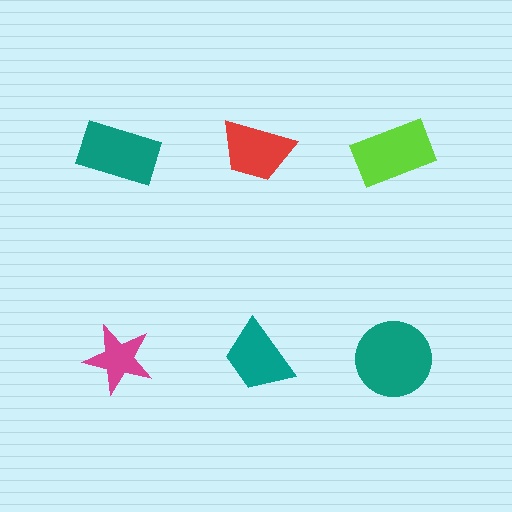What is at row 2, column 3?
A teal circle.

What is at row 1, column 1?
A teal rectangle.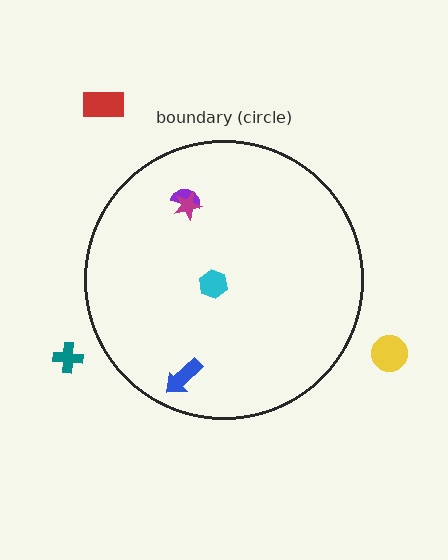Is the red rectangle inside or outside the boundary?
Outside.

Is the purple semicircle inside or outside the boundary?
Inside.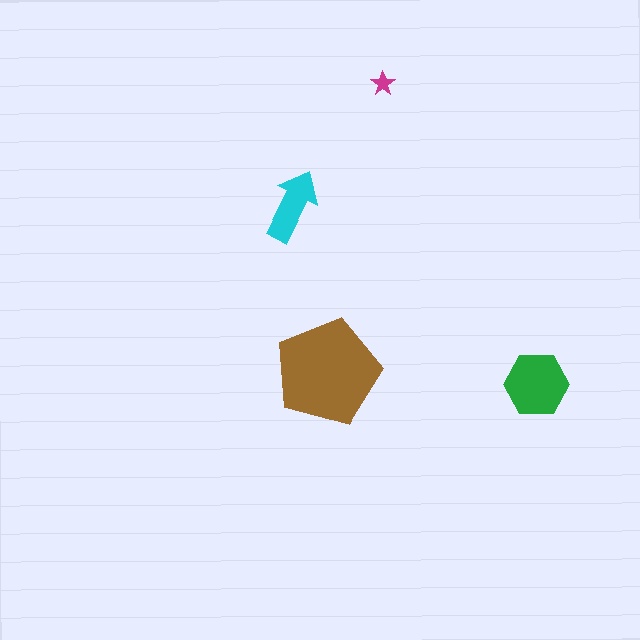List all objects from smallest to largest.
The magenta star, the cyan arrow, the green hexagon, the brown pentagon.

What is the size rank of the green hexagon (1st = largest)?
2nd.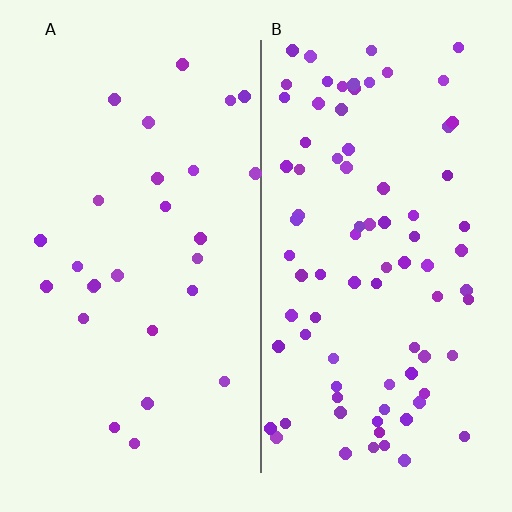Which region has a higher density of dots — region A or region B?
B (the right).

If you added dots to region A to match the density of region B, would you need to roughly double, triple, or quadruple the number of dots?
Approximately triple.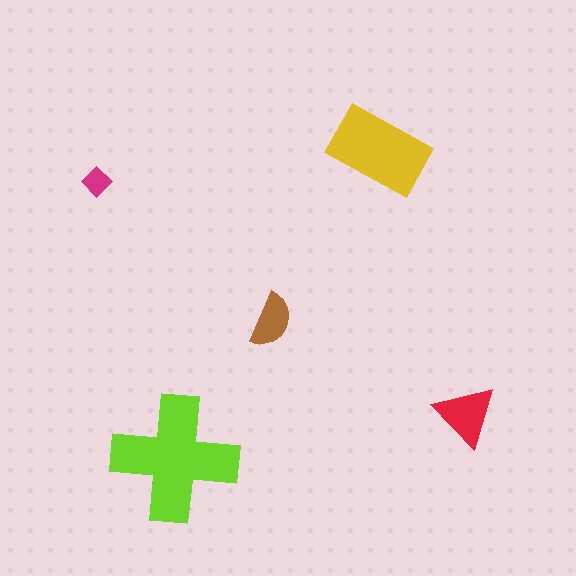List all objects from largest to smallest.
The lime cross, the yellow rectangle, the red triangle, the brown semicircle, the magenta diamond.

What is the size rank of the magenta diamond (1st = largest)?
5th.